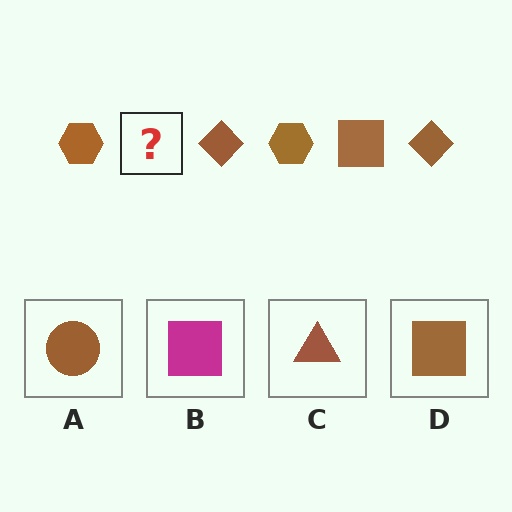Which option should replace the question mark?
Option D.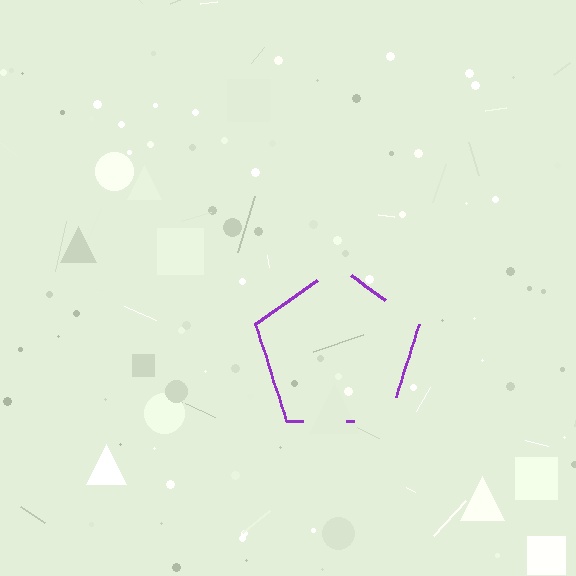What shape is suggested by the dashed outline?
The dashed outline suggests a pentagon.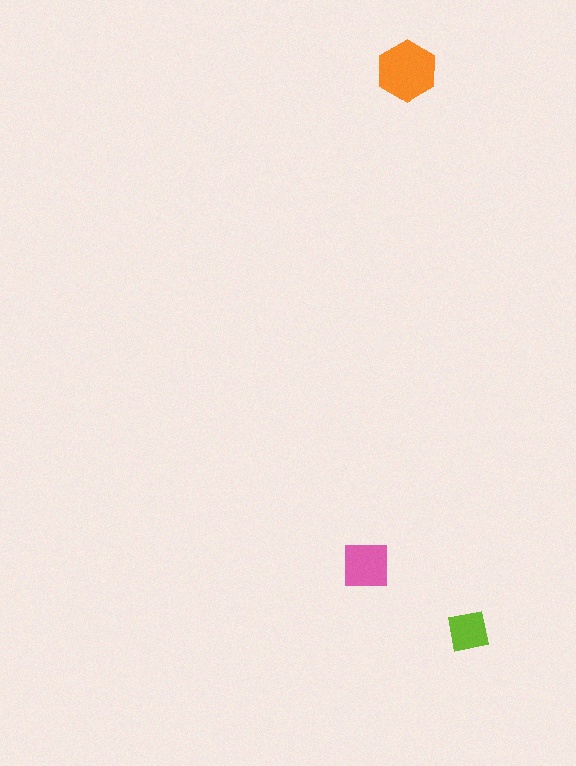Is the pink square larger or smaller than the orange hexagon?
Smaller.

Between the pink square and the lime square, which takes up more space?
The pink square.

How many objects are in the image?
There are 3 objects in the image.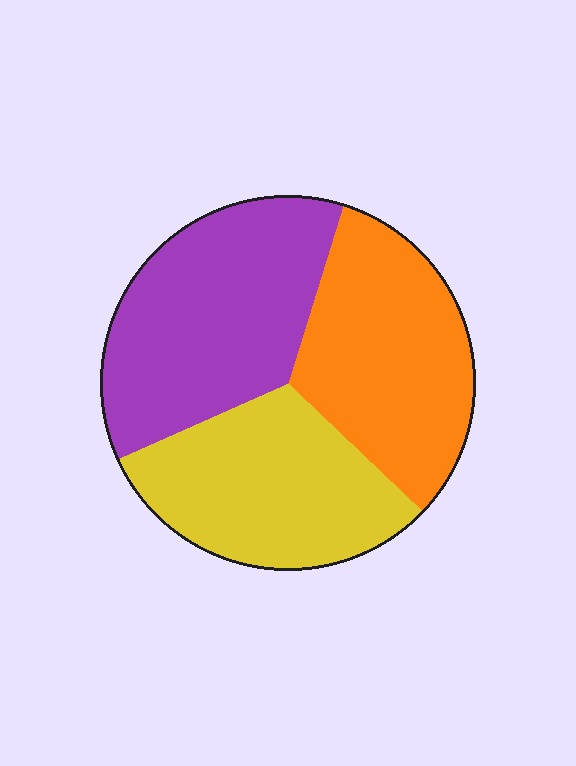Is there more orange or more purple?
Purple.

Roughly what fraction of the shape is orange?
Orange covers around 30% of the shape.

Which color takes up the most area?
Purple, at roughly 35%.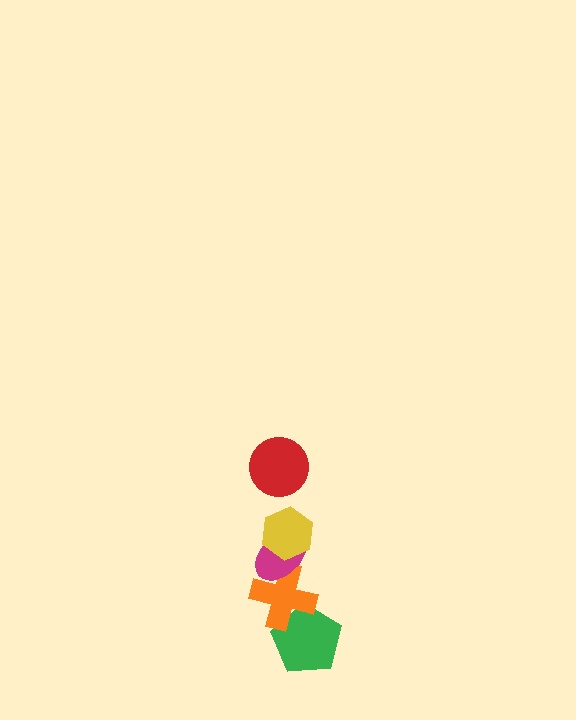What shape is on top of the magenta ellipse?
The yellow hexagon is on top of the magenta ellipse.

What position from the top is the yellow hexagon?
The yellow hexagon is 2nd from the top.